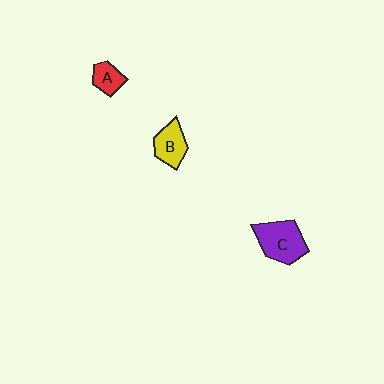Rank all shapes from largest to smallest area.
From largest to smallest: C (purple), B (yellow), A (red).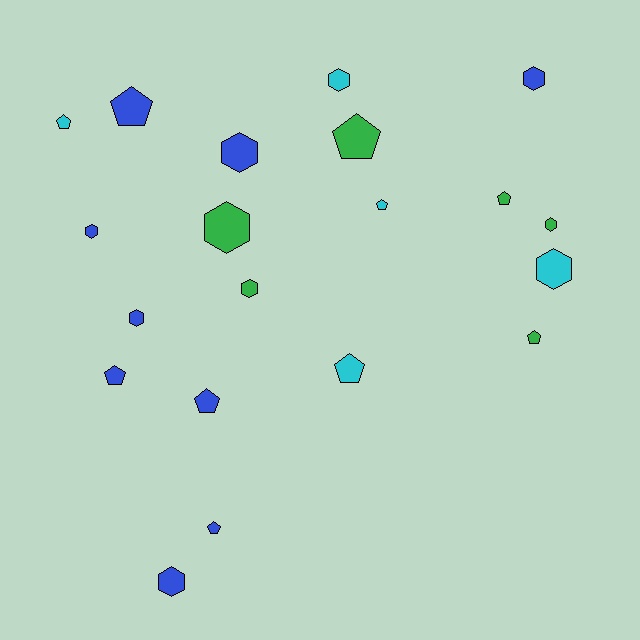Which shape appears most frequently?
Hexagon, with 10 objects.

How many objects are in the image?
There are 20 objects.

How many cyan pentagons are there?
There are 3 cyan pentagons.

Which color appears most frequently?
Blue, with 9 objects.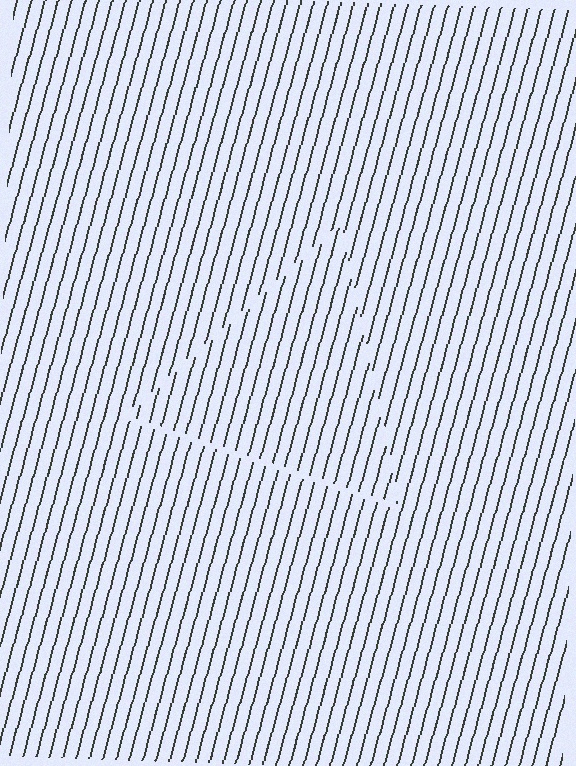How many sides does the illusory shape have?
3 sides — the line-ends trace a triangle.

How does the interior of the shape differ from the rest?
The interior of the shape contains the same grating, shifted by half a period — the contour is defined by the phase discontinuity where line-ends from the inner and outer gratings abut.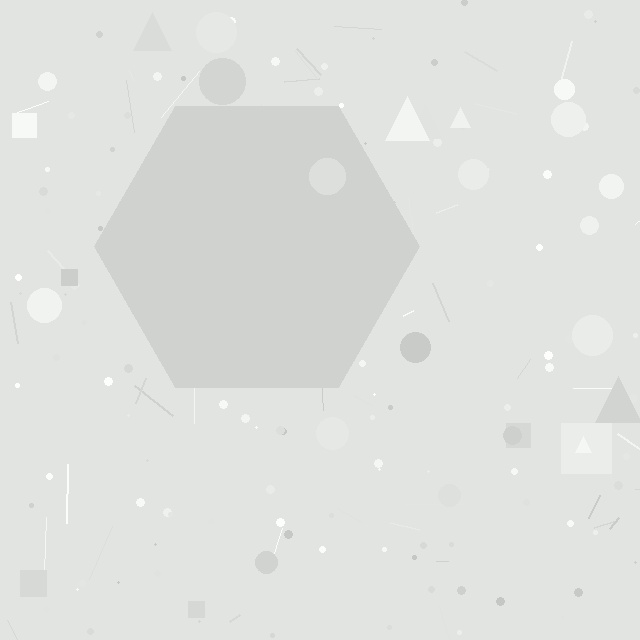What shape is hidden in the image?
A hexagon is hidden in the image.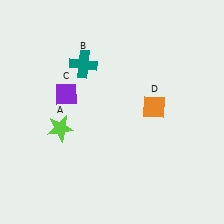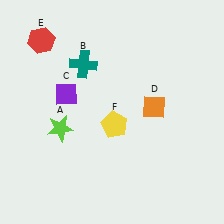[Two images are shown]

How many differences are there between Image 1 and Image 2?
There are 2 differences between the two images.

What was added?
A red hexagon (E), a yellow pentagon (F) were added in Image 2.